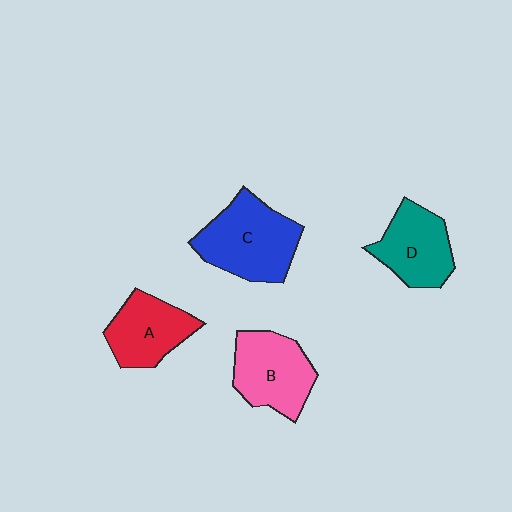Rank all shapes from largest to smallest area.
From largest to smallest: C (blue), B (pink), D (teal), A (red).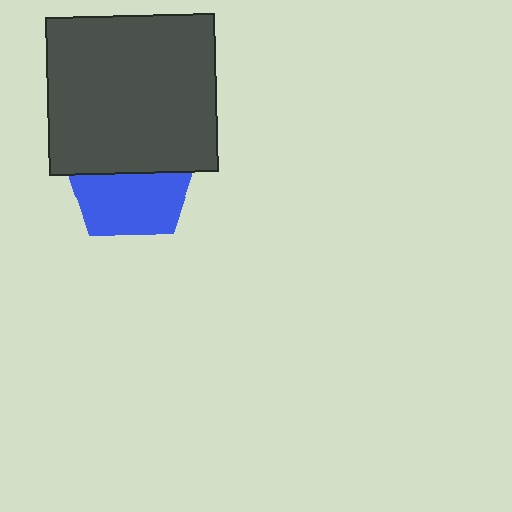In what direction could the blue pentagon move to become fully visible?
The blue pentagon could move down. That would shift it out from behind the dark gray rectangle entirely.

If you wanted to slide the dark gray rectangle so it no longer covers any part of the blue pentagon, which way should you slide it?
Slide it up — that is the most direct way to separate the two shapes.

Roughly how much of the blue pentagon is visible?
About half of it is visible (roughly 51%).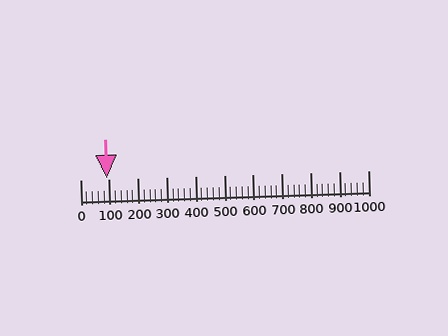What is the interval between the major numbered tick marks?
The major tick marks are spaced 100 units apart.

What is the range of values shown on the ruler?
The ruler shows values from 0 to 1000.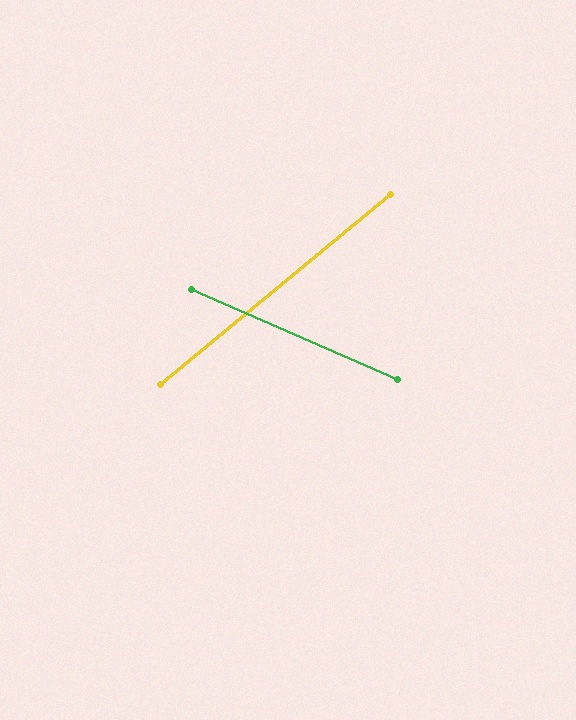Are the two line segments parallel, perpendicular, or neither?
Neither parallel nor perpendicular — they differ by about 63°.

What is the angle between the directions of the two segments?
Approximately 63 degrees.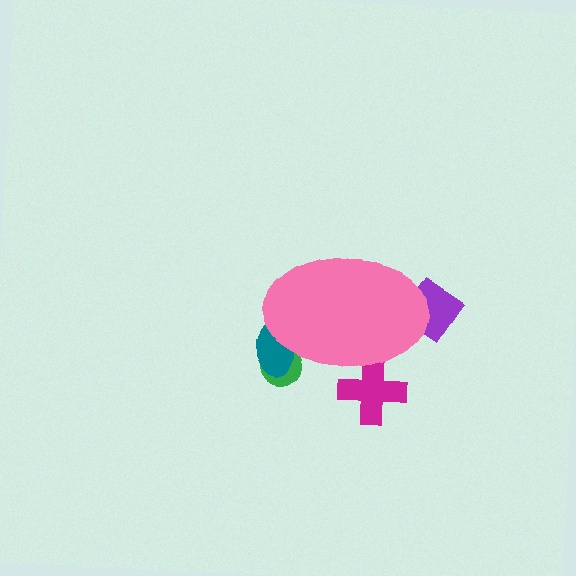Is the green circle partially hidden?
Yes, the green circle is partially hidden behind the pink ellipse.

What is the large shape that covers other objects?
A pink ellipse.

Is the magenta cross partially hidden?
Yes, the magenta cross is partially hidden behind the pink ellipse.